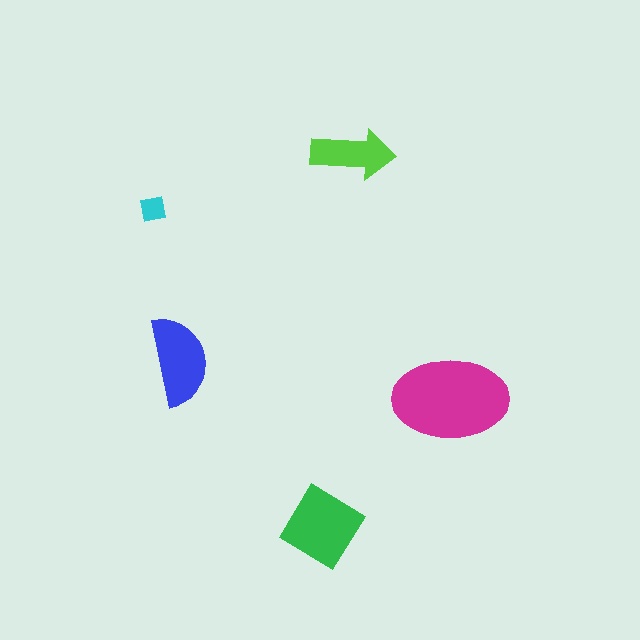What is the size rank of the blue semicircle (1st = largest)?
3rd.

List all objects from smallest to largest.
The cyan square, the lime arrow, the blue semicircle, the green diamond, the magenta ellipse.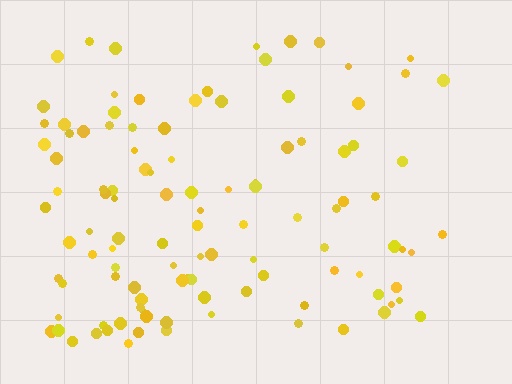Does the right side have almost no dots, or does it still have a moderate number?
Still a moderate number, just noticeably fewer than the left.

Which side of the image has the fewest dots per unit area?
The right.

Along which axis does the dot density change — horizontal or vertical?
Horizontal.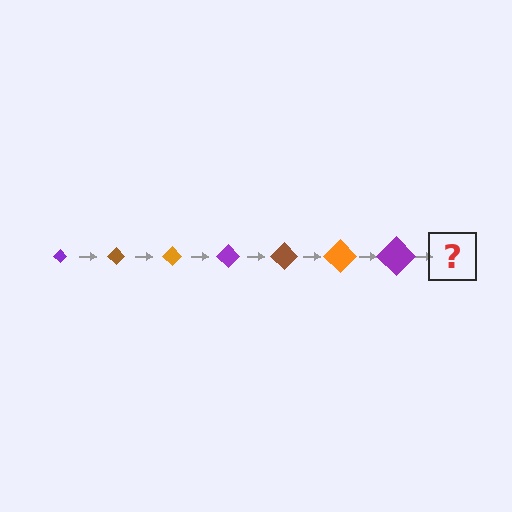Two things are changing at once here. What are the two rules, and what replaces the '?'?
The two rules are that the diamond grows larger each step and the color cycles through purple, brown, and orange. The '?' should be a brown diamond, larger than the previous one.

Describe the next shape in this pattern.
It should be a brown diamond, larger than the previous one.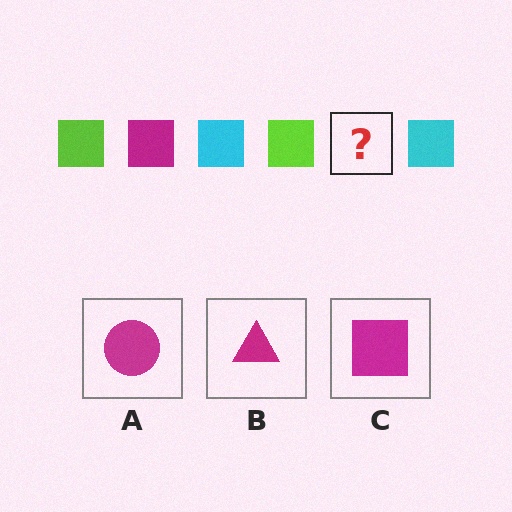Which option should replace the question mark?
Option C.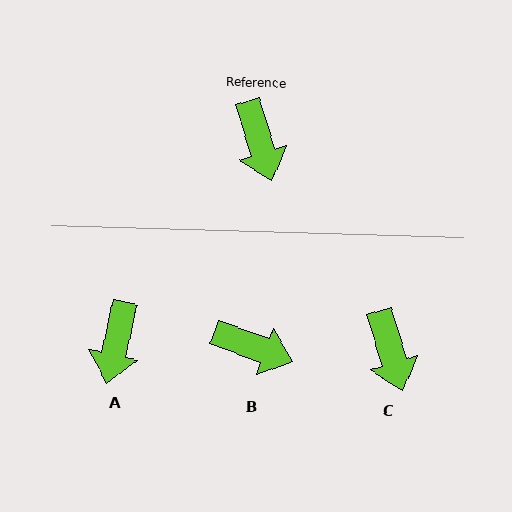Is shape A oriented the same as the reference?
No, it is off by about 29 degrees.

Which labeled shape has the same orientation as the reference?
C.